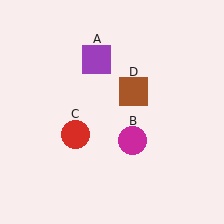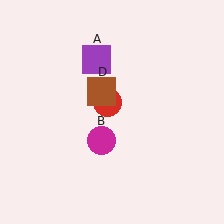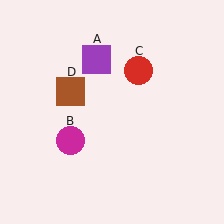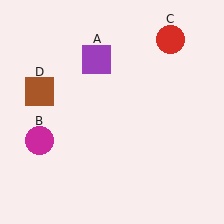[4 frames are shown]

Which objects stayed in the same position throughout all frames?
Purple square (object A) remained stationary.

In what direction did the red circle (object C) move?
The red circle (object C) moved up and to the right.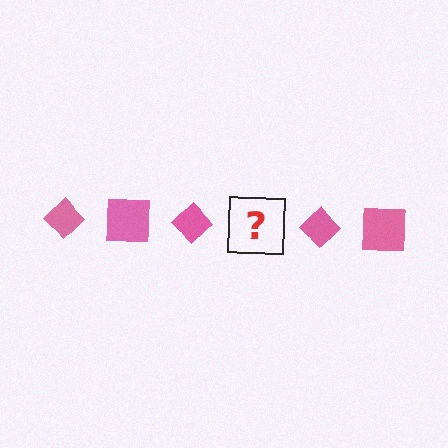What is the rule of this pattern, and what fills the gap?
The rule is that the pattern cycles through diamond, square shapes in pink. The gap should be filled with a pink square.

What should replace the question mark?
The question mark should be replaced with a pink square.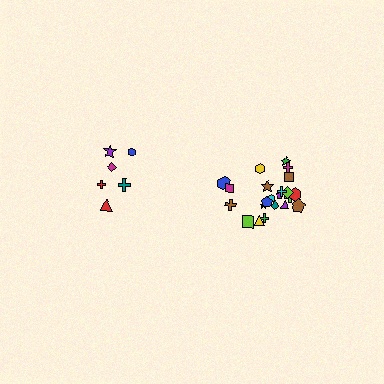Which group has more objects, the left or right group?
The right group.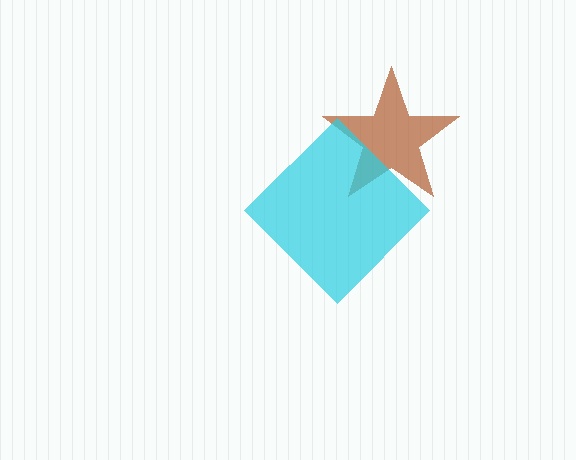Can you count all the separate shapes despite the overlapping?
Yes, there are 2 separate shapes.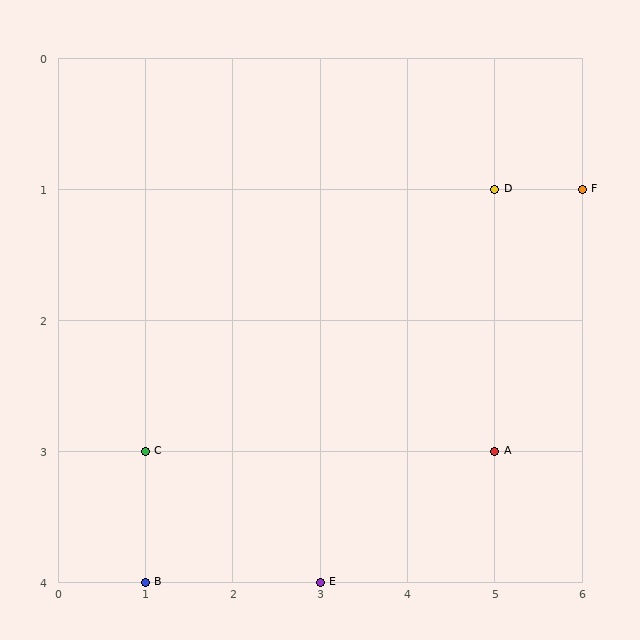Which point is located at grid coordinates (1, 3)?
Point C is at (1, 3).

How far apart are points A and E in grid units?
Points A and E are 2 columns and 1 row apart (about 2.2 grid units diagonally).